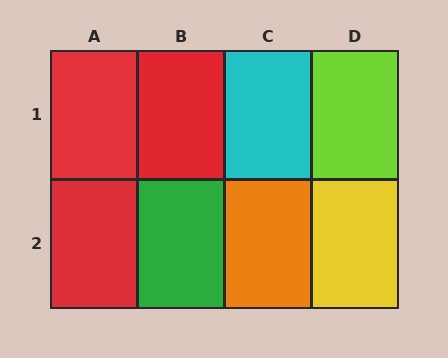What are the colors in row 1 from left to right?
Red, red, cyan, lime.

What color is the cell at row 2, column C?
Orange.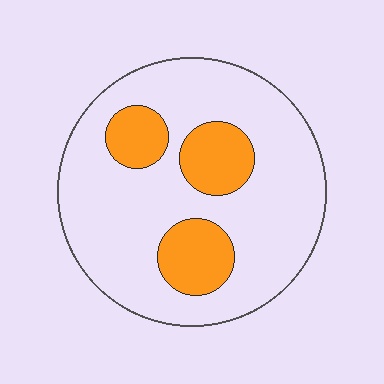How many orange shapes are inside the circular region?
3.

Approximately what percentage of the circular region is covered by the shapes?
Approximately 20%.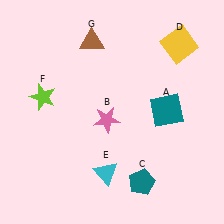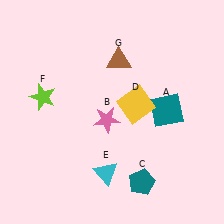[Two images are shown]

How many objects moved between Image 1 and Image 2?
2 objects moved between the two images.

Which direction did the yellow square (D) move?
The yellow square (D) moved down.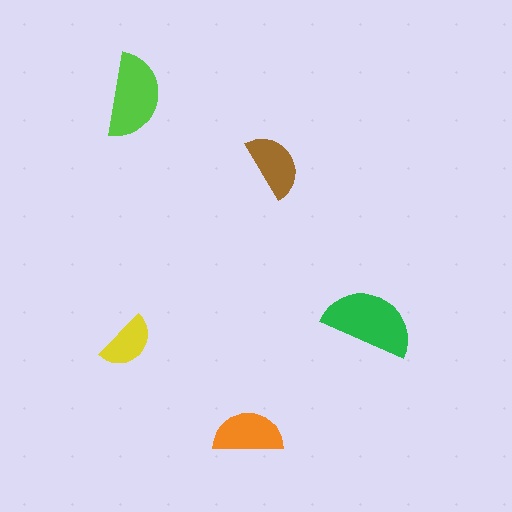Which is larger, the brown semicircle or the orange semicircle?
The orange one.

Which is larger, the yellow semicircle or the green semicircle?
The green one.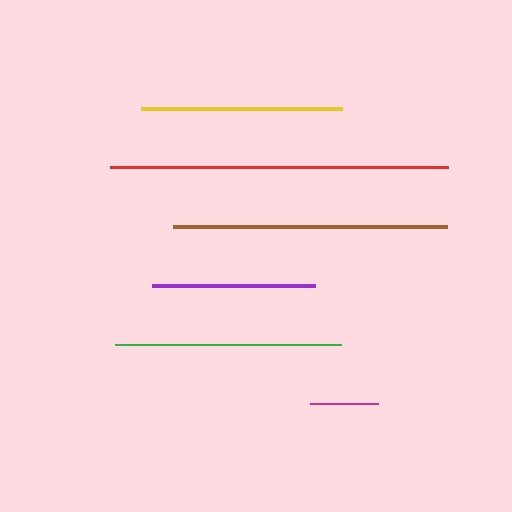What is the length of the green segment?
The green segment is approximately 227 pixels long.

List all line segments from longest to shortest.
From longest to shortest: red, brown, green, yellow, purple, magenta.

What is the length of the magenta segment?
The magenta segment is approximately 68 pixels long.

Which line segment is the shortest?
The magenta line is the shortest at approximately 68 pixels.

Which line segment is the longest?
The red line is the longest at approximately 338 pixels.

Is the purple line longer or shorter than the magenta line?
The purple line is longer than the magenta line.